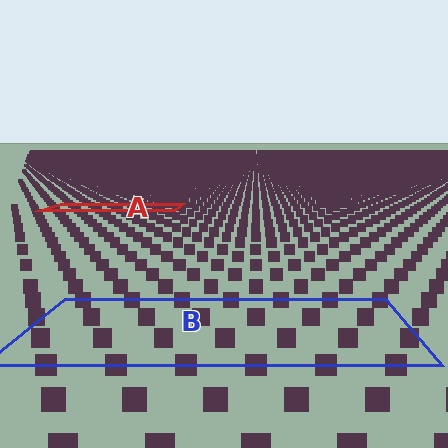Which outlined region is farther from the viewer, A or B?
Region A is farther from the viewer — the texture elements inside it appear smaller and more densely packed.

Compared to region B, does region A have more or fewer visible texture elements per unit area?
Region A has more texture elements per unit area — they are packed more densely because it is farther away.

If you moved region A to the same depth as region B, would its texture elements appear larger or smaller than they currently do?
They would appear larger. At a closer depth, the same texture elements are projected at a bigger on-screen size.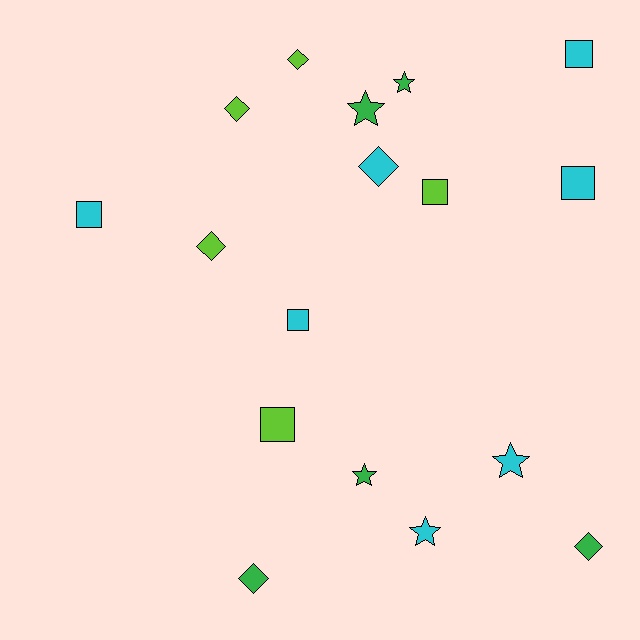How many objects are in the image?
There are 17 objects.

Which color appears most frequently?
Cyan, with 7 objects.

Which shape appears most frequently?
Square, with 6 objects.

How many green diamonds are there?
There are 2 green diamonds.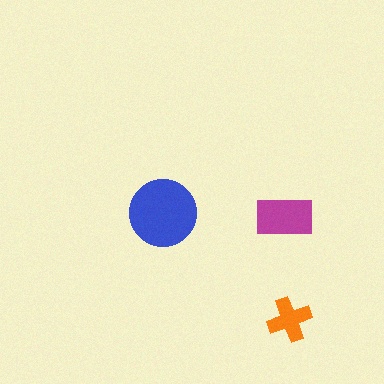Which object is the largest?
The blue circle.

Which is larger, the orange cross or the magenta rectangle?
The magenta rectangle.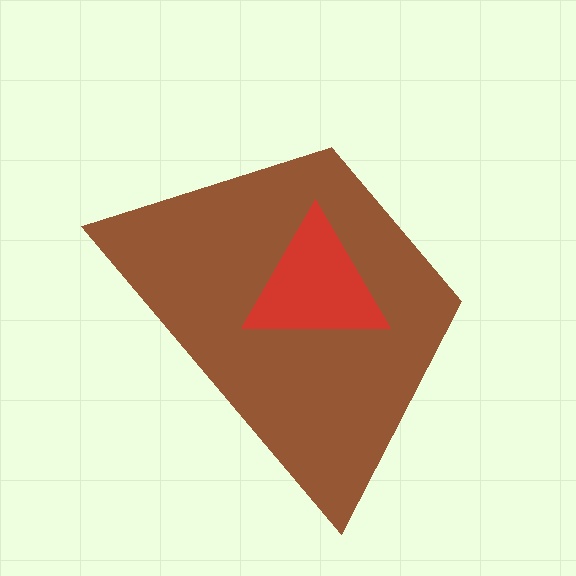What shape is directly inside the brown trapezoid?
The red triangle.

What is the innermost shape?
The red triangle.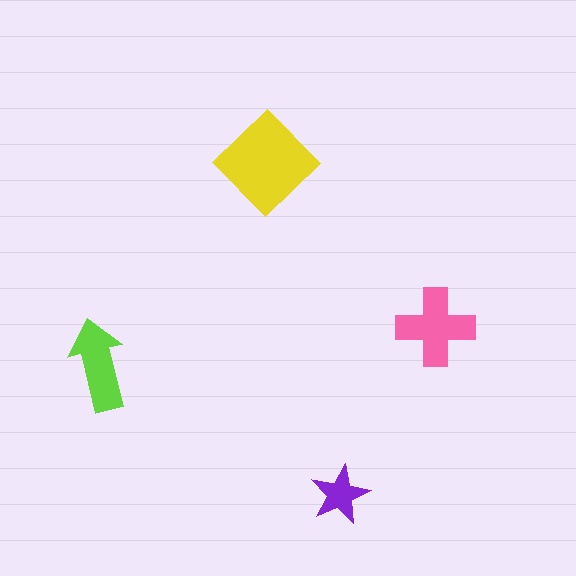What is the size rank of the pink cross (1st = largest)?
2nd.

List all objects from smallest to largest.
The purple star, the lime arrow, the pink cross, the yellow diamond.